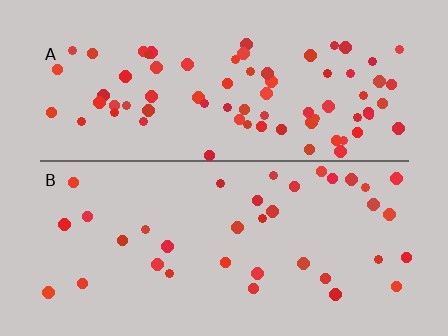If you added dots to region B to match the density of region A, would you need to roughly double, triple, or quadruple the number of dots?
Approximately double.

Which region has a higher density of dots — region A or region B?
A (the top).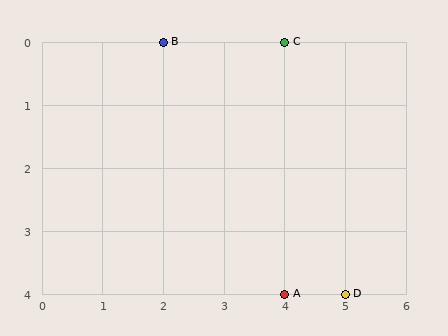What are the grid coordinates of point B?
Point B is at grid coordinates (2, 0).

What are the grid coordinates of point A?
Point A is at grid coordinates (4, 4).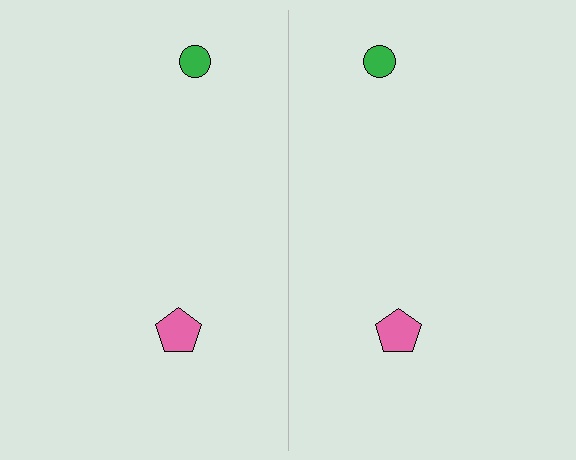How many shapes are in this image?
There are 4 shapes in this image.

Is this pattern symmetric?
Yes, this pattern has bilateral (reflection) symmetry.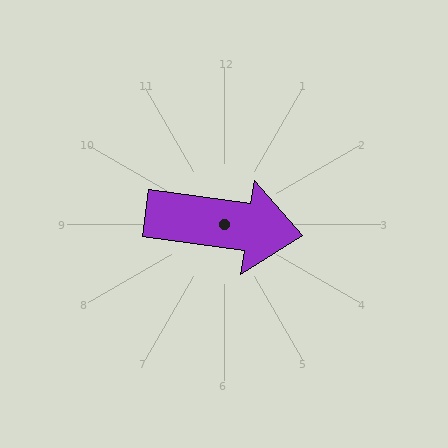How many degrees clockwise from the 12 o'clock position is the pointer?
Approximately 98 degrees.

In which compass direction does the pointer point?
East.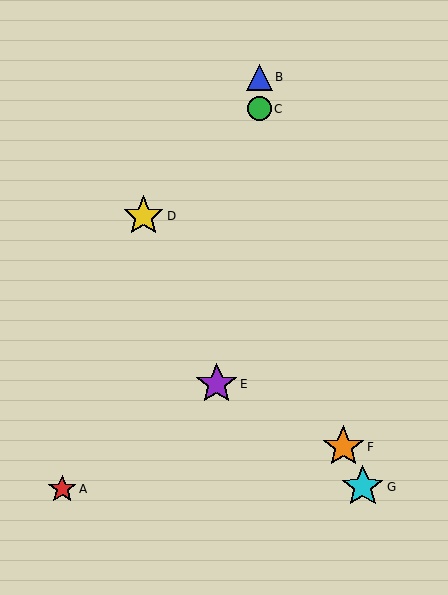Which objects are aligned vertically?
Objects B, C are aligned vertically.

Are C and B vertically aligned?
Yes, both are at x≈260.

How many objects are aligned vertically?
2 objects (B, C) are aligned vertically.